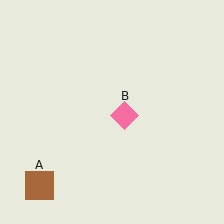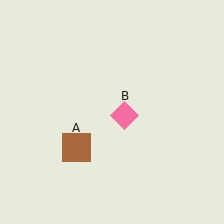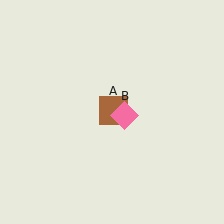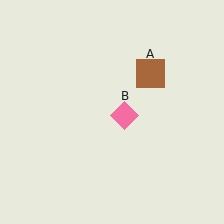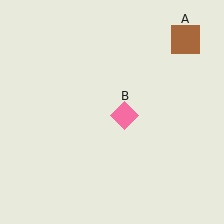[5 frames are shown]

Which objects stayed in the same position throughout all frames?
Pink diamond (object B) remained stationary.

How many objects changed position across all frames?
1 object changed position: brown square (object A).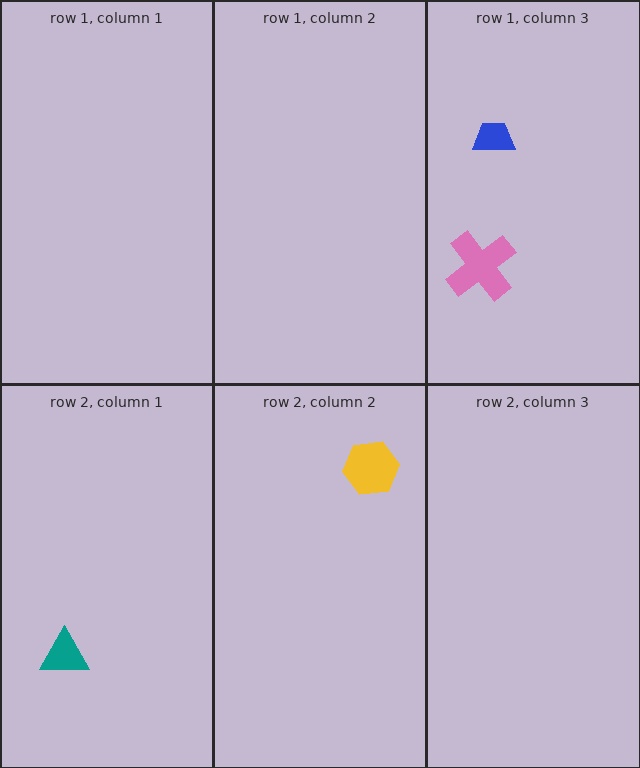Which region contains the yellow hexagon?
The row 2, column 2 region.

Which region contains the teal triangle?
The row 2, column 1 region.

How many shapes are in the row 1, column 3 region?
2.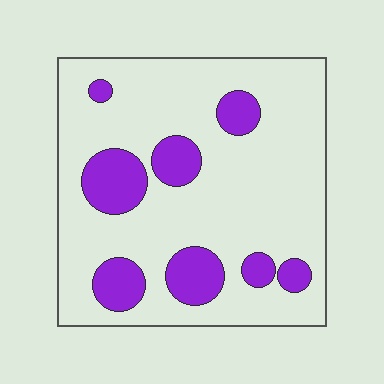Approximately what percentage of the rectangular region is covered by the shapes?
Approximately 20%.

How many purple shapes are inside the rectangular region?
8.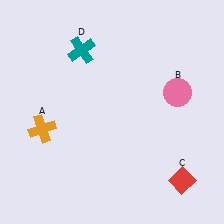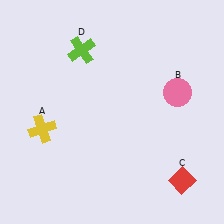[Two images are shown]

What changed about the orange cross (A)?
In Image 1, A is orange. In Image 2, it changed to yellow.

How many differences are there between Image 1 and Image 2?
There are 2 differences between the two images.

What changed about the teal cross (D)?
In Image 1, D is teal. In Image 2, it changed to lime.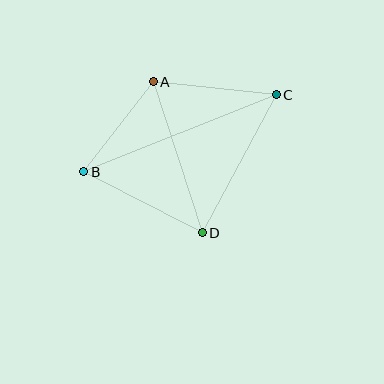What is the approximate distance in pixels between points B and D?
The distance between B and D is approximately 133 pixels.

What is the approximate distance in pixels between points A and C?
The distance between A and C is approximately 124 pixels.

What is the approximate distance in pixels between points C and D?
The distance between C and D is approximately 157 pixels.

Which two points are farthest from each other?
Points B and C are farthest from each other.